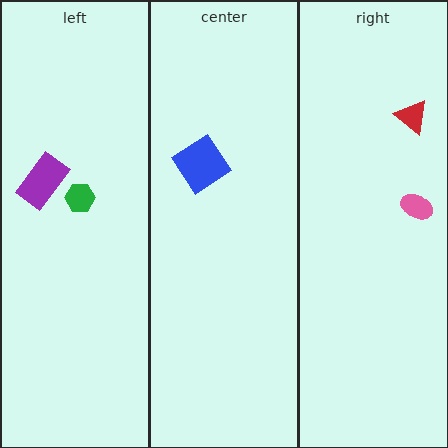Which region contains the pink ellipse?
The right region.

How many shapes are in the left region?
2.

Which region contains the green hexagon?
The left region.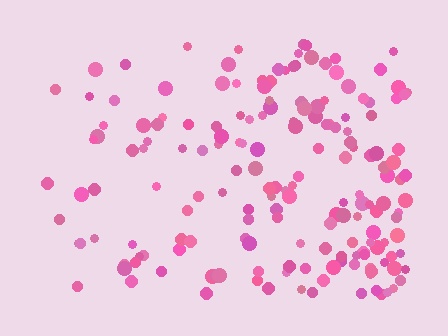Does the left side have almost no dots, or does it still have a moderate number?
Still a moderate number, just noticeably fewer than the right.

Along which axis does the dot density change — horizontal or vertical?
Horizontal.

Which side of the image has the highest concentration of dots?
The right.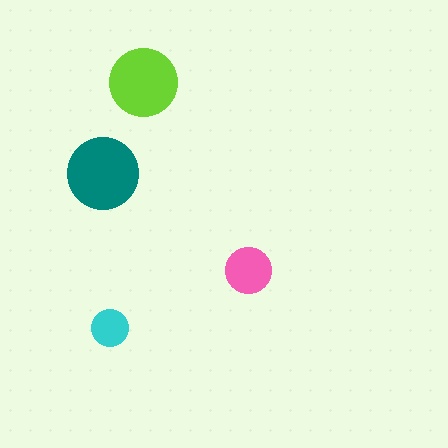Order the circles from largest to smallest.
the teal one, the lime one, the pink one, the cyan one.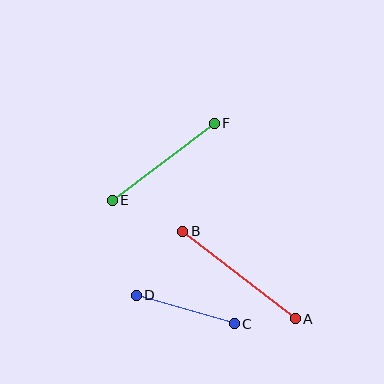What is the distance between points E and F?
The distance is approximately 128 pixels.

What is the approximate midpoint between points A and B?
The midpoint is at approximately (239, 275) pixels.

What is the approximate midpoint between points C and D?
The midpoint is at approximately (185, 310) pixels.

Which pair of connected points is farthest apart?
Points A and B are farthest apart.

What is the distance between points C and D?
The distance is approximately 102 pixels.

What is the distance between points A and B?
The distance is approximately 143 pixels.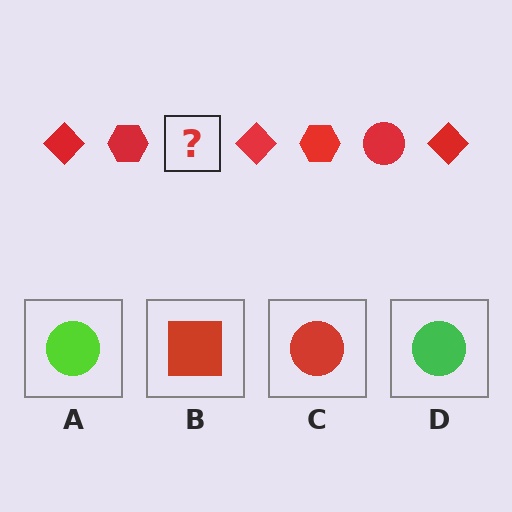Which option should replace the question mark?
Option C.